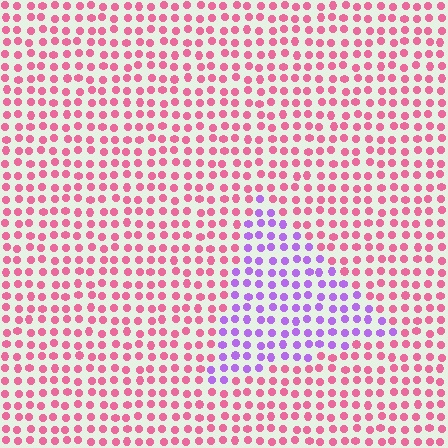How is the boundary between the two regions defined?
The boundary is defined purely by a slight shift in hue (about 60 degrees). Spacing, size, and orientation are identical on both sides.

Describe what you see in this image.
The image is filled with small pink elements in a uniform arrangement. A triangle-shaped region is visible where the elements are tinted to a slightly different hue, forming a subtle color boundary.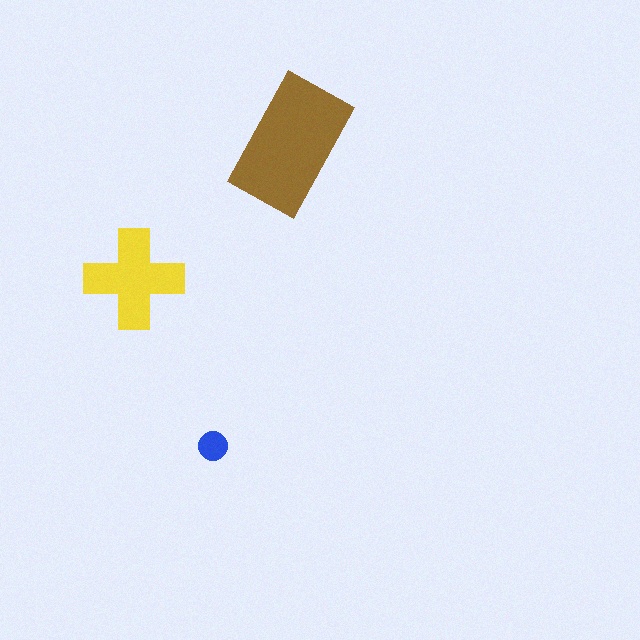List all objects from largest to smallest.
The brown rectangle, the yellow cross, the blue circle.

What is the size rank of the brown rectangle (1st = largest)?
1st.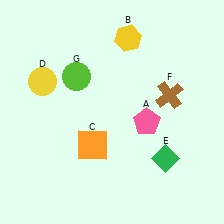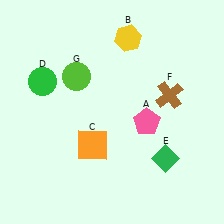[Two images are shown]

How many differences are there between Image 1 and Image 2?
There is 1 difference between the two images.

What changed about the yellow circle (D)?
In Image 1, D is yellow. In Image 2, it changed to green.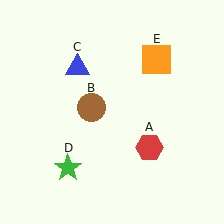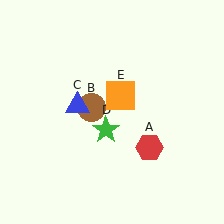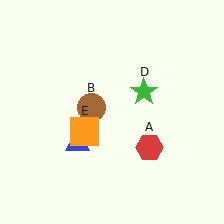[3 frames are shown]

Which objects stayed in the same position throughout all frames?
Red hexagon (object A) and brown circle (object B) remained stationary.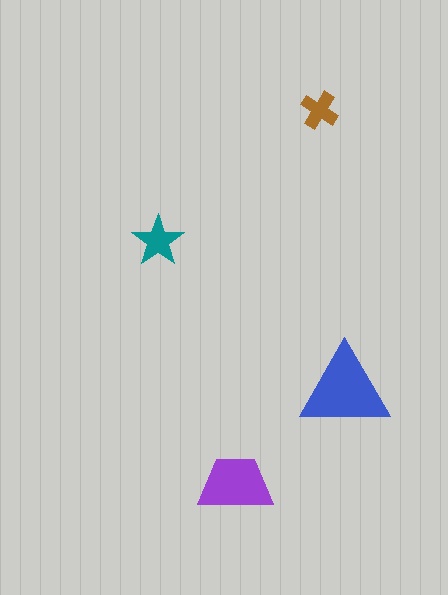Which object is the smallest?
The brown cross.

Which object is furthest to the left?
The teal star is leftmost.